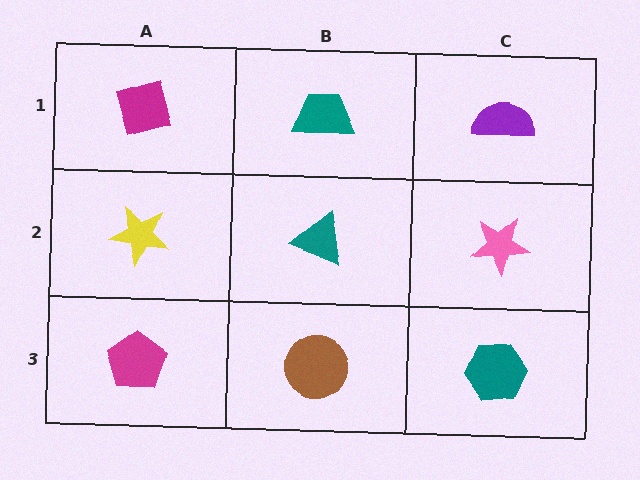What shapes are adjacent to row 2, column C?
A purple semicircle (row 1, column C), a teal hexagon (row 3, column C), a teal triangle (row 2, column B).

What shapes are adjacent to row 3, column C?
A pink star (row 2, column C), a brown circle (row 3, column B).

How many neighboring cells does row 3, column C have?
2.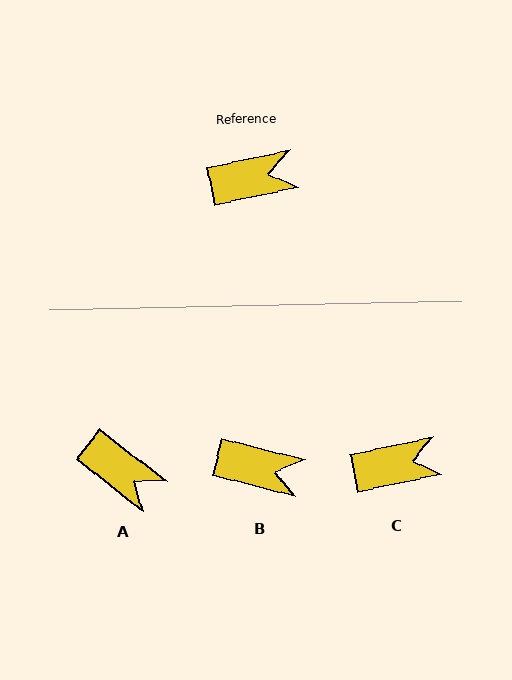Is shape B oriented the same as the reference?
No, it is off by about 26 degrees.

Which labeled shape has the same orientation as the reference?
C.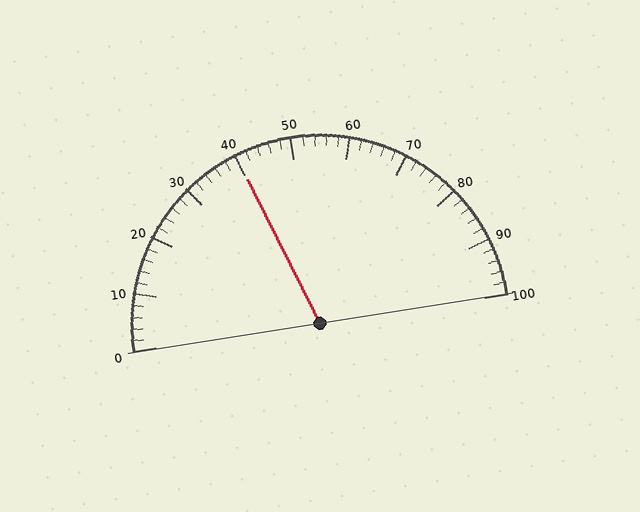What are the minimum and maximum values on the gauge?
The gauge ranges from 0 to 100.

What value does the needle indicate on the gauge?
The needle indicates approximately 40.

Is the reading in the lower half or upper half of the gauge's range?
The reading is in the lower half of the range (0 to 100).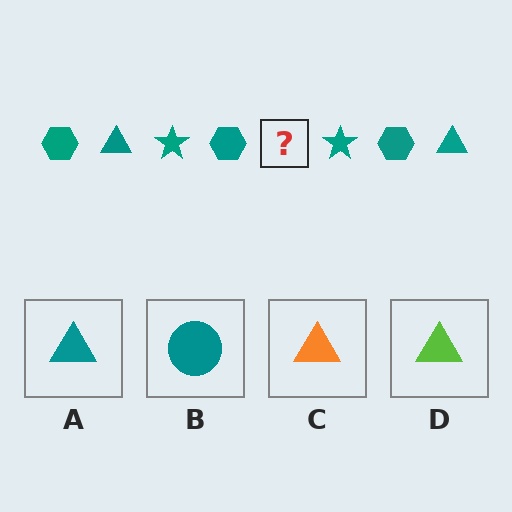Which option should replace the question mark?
Option A.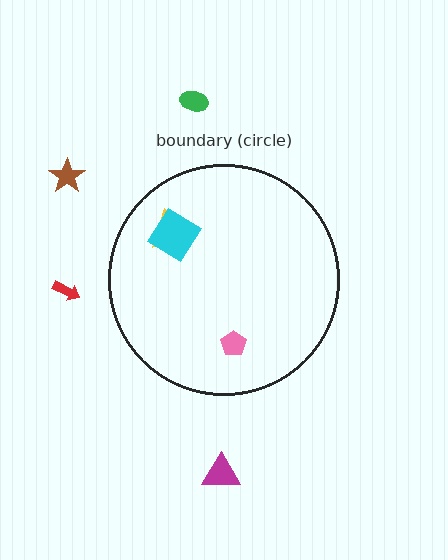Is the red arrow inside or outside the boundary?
Outside.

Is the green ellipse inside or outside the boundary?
Outside.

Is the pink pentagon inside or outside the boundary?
Inside.